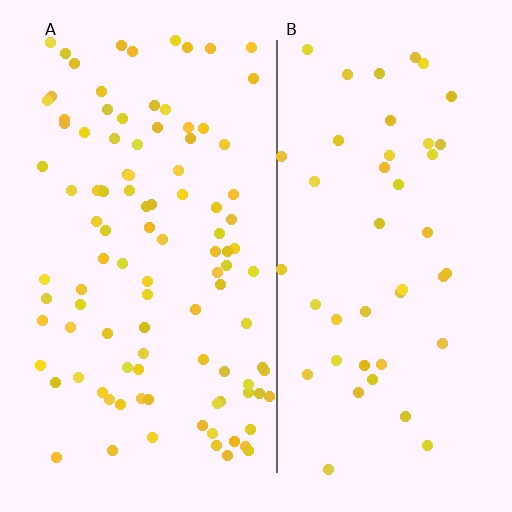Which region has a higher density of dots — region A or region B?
A (the left).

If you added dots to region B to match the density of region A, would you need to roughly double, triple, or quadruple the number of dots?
Approximately double.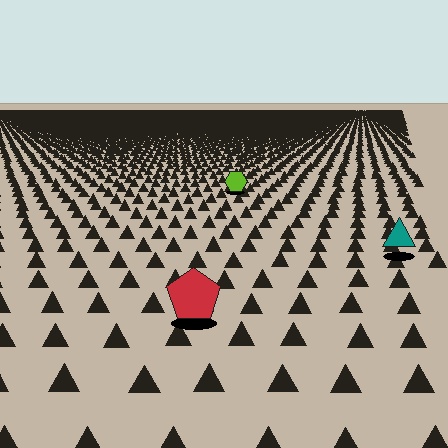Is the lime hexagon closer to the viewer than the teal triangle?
No. The teal triangle is closer — you can tell from the texture gradient: the ground texture is coarser near it.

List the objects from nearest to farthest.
From nearest to farthest: the red pentagon, the teal triangle, the lime hexagon.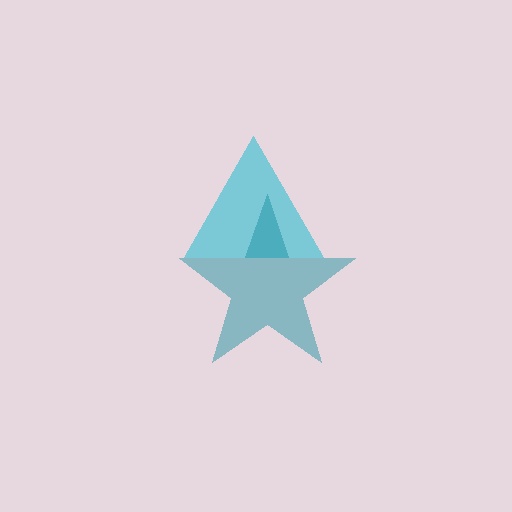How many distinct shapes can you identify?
There are 2 distinct shapes: a cyan triangle, a teal star.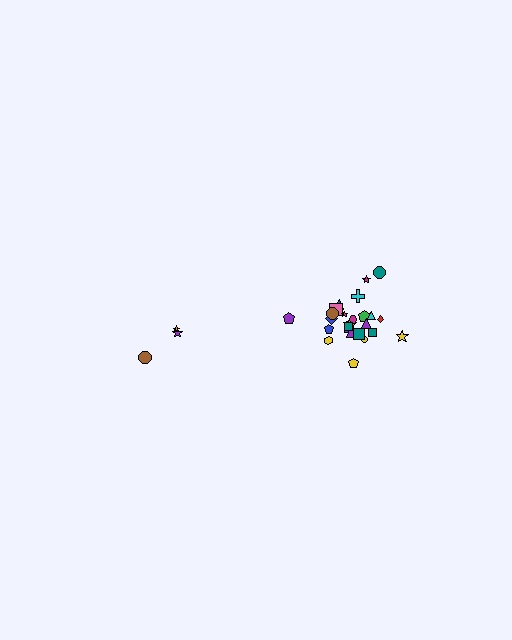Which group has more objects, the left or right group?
The right group.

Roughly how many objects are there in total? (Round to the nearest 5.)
Roughly 30 objects in total.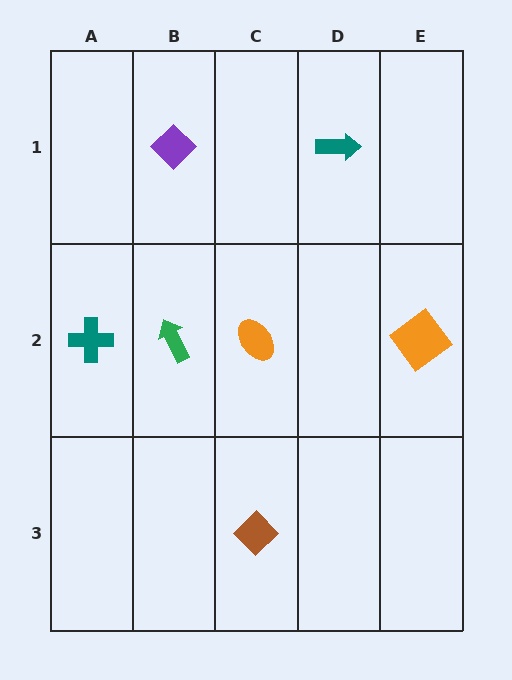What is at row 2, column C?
An orange ellipse.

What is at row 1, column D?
A teal arrow.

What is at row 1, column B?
A purple diamond.